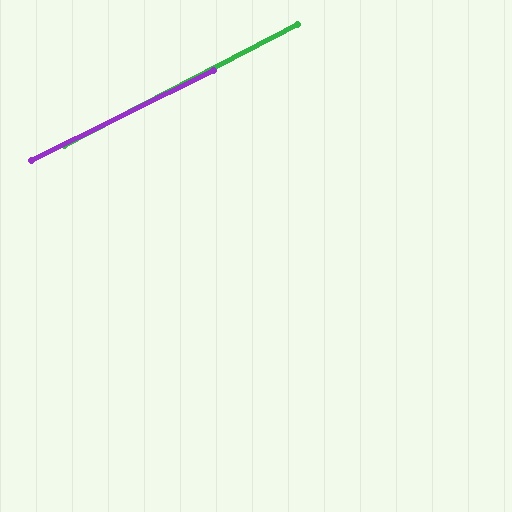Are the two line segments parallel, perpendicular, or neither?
Parallel — their directions differ by only 1.1°.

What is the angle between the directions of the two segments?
Approximately 1 degree.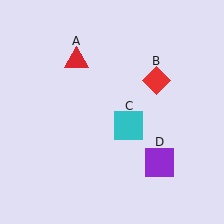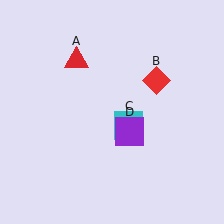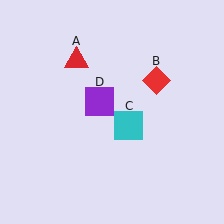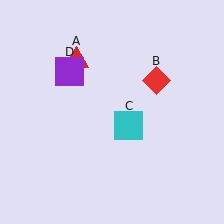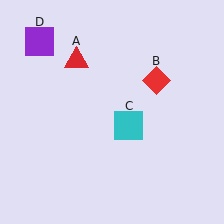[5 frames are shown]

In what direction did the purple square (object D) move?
The purple square (object D) moved up and to the left.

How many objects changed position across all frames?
1 object changed position: purple square (object D).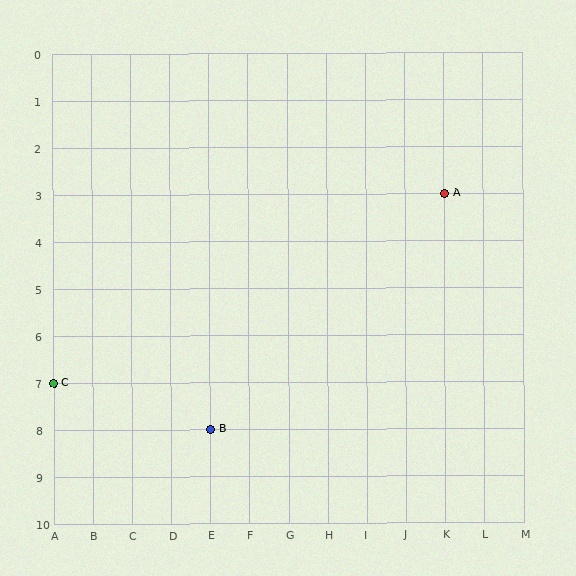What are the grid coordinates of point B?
Point B is at grid coordinates (E, 8).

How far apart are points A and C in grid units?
Points A and C are 10 columns and 4 rows apart (about 10.8 grid units diagonally).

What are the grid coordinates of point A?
Point A is at grid coordinates (K, 3).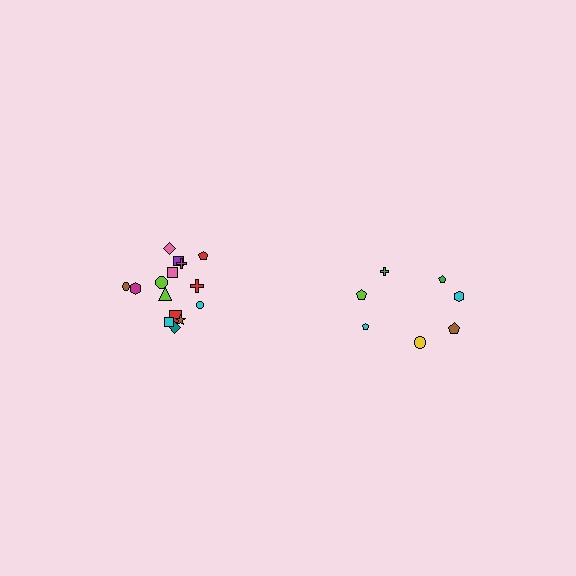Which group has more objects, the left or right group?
The left group.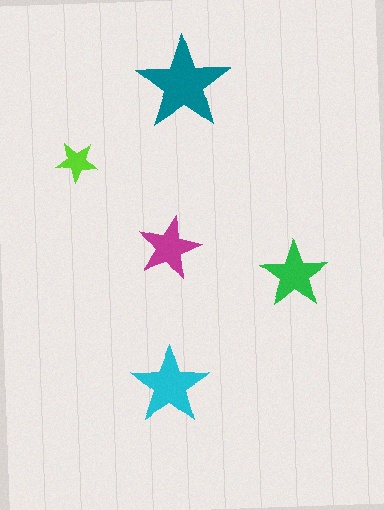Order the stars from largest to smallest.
the teal one, the cyan one, the green one, the magenta one, the lime one.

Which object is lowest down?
The cyan star is bottommost.